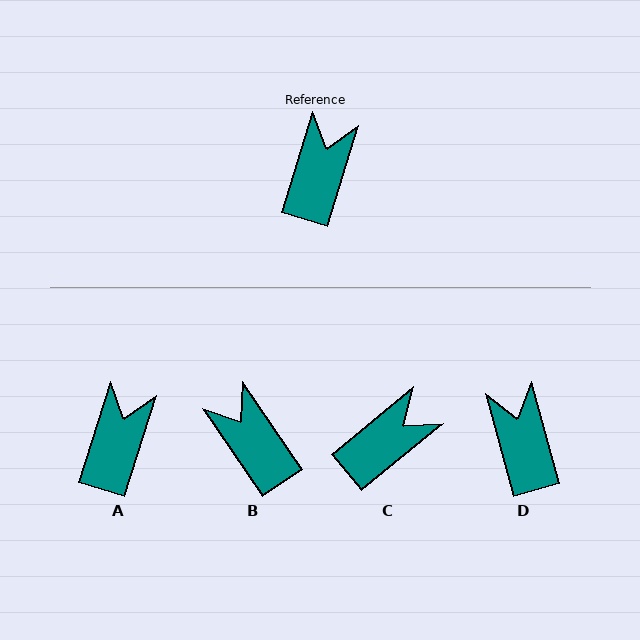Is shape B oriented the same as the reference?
No, it is off by about 52 degrees.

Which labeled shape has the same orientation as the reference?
A.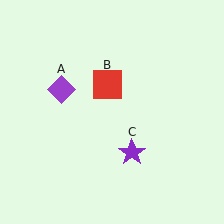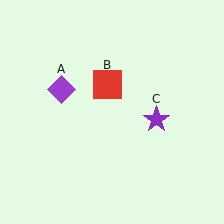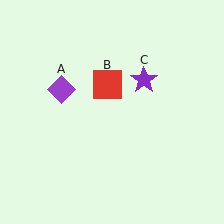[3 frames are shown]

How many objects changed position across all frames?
1 object changed position: purple star (object C).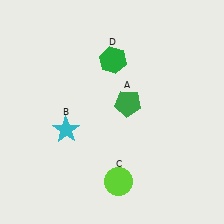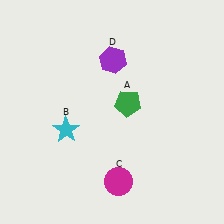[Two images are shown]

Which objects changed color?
C changed from lime to magenta. D changed from green to purple.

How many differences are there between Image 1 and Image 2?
There are 2 differences between the two images.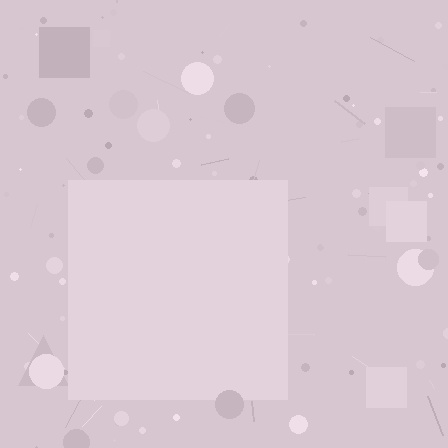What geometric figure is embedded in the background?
A square is embedded in the background.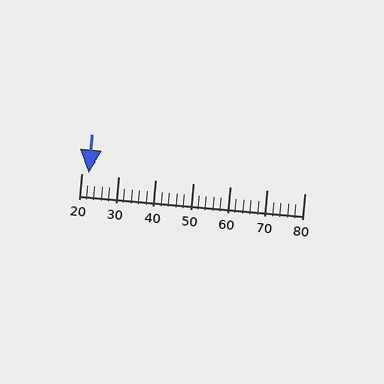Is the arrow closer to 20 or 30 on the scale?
The arrow is closer to 20.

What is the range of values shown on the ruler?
The ruler shows values from 20 to 80.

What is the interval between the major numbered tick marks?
The major tick marks are spaced 10 units apart.